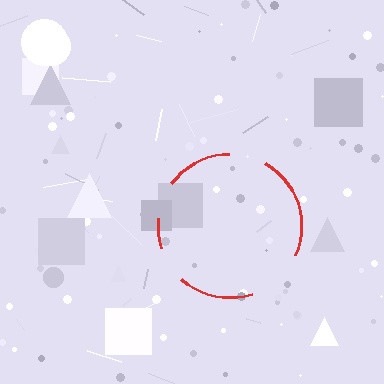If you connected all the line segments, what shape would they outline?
They would outline a circle.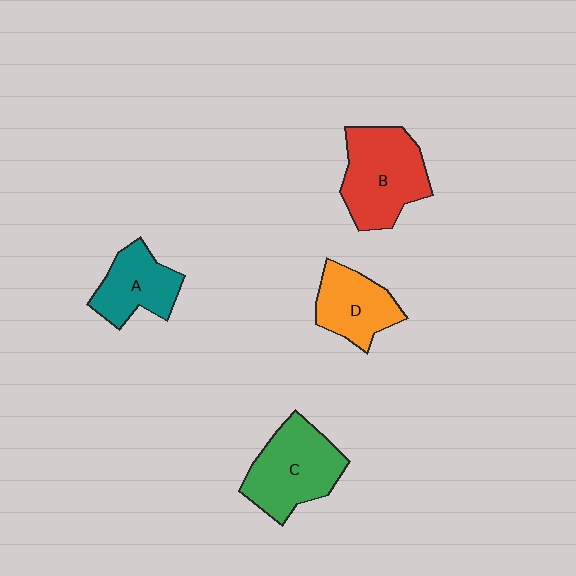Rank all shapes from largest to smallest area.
From largest to smallest: B (red), C (green), D (orange), A (teal).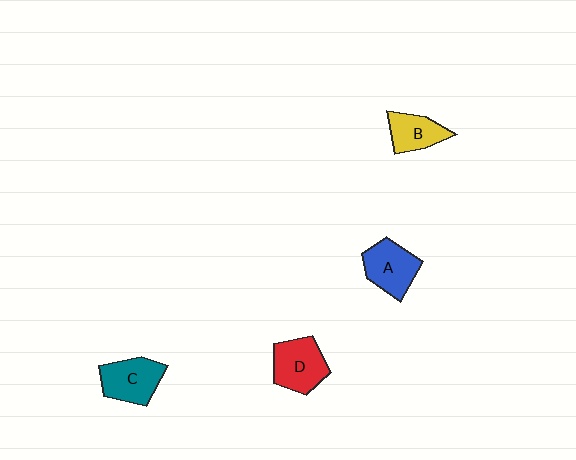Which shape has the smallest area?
Shape B (yellow).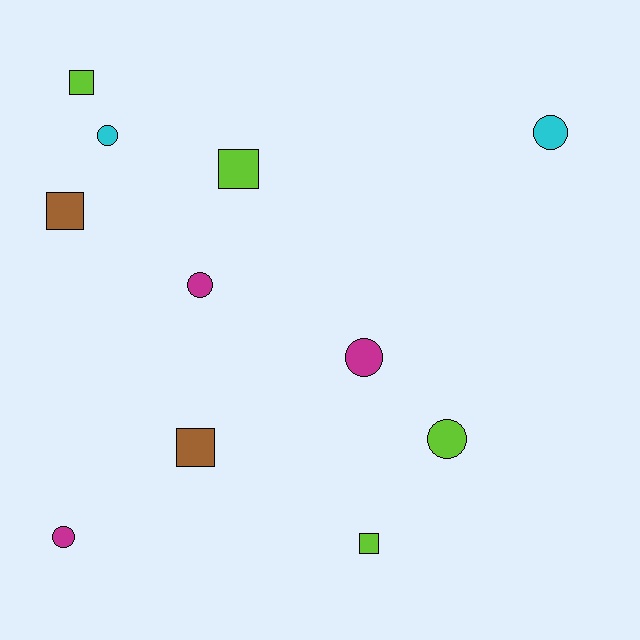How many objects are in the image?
There are 11 objects.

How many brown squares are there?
There are 2 brown squares.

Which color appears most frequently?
Lime, with 4 objects.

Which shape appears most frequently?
Circle, with 6 objects.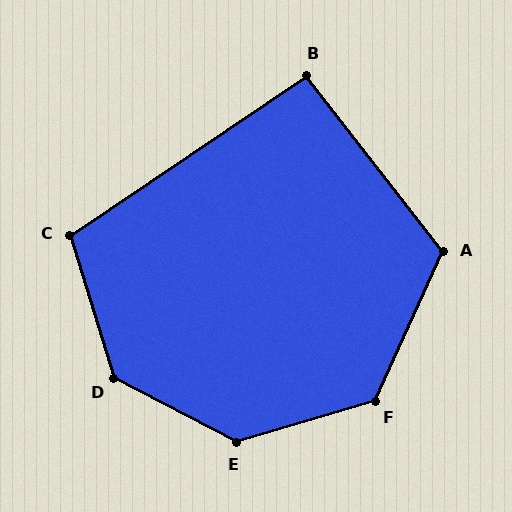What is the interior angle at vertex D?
Approximately 135 degrees (obtuse).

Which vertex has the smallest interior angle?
B, at approximately 94 degrees.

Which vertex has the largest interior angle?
E, at approximately 136 degrees.